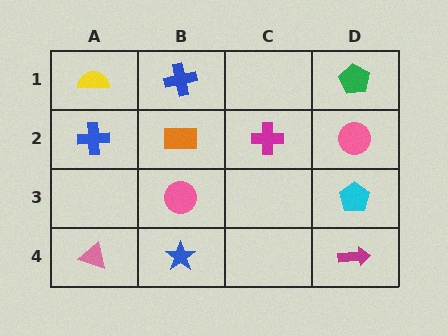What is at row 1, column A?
A yellow semicircle.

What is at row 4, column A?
A pink triangle.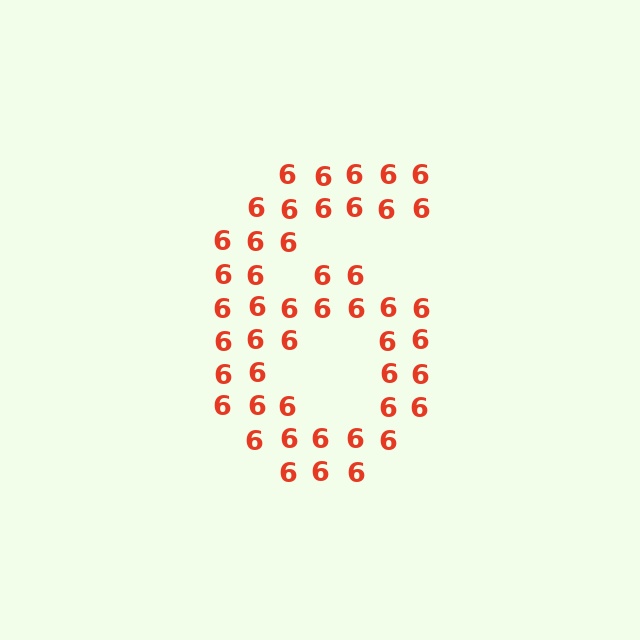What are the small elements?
The small elements are digit 6's.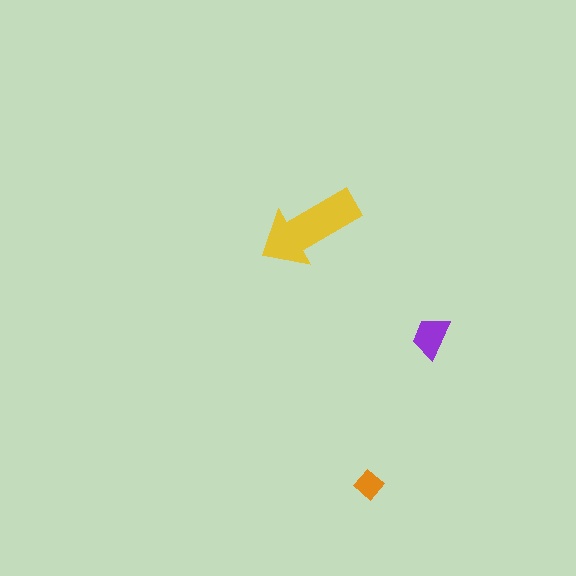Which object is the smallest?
The orange diamond.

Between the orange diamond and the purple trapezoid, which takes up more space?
The purple trapezoid.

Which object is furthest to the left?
The yellow arrow is leftmost.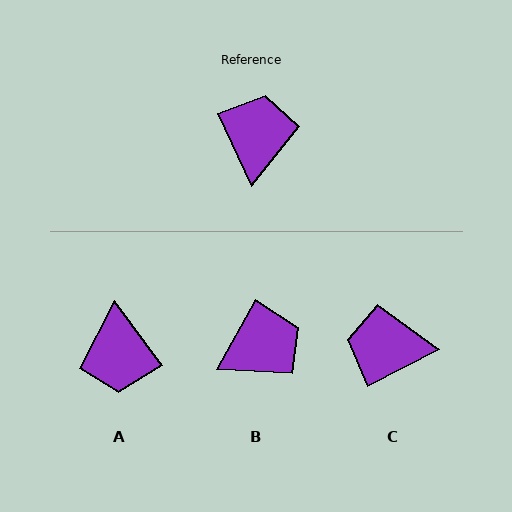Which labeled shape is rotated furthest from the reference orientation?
A, about 169 degrees away.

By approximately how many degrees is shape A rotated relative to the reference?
Approximately 169 degrees clockwise.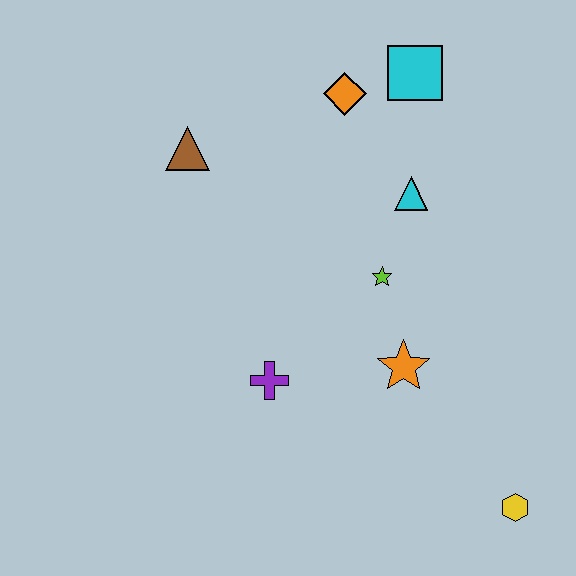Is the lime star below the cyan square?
Yes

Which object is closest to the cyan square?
The orange diamond is closest to the cyan square.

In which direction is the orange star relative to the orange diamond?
The orange star is below the orange diamond.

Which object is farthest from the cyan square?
The yellow hexagon is farthest from the cyan square.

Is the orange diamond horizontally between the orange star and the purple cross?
Yes